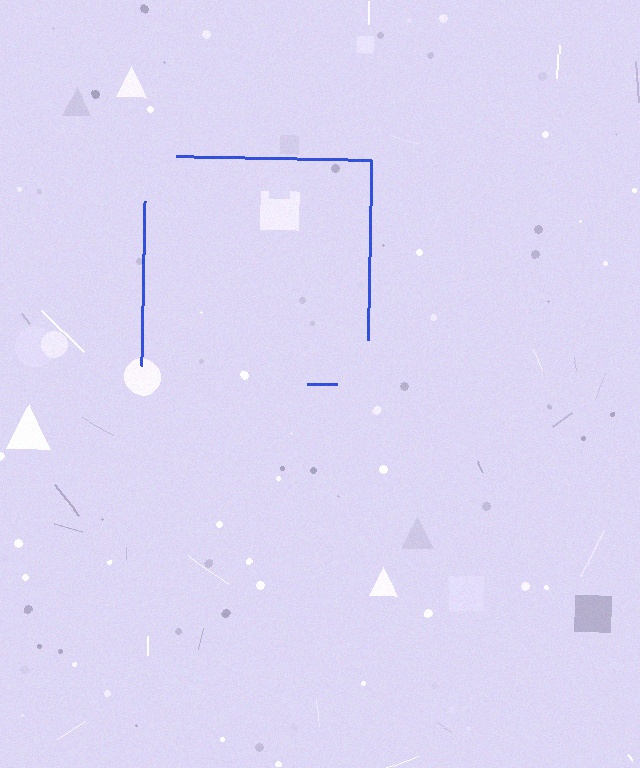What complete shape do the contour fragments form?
The contour fragments form a square.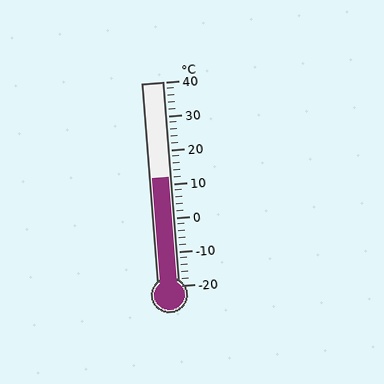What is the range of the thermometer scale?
The thermometer scale ranges from -20°C to 40°C.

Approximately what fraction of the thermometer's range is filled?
The thermometer is filled to approximately 55% of its range.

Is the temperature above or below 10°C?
The temperature is above 10°C.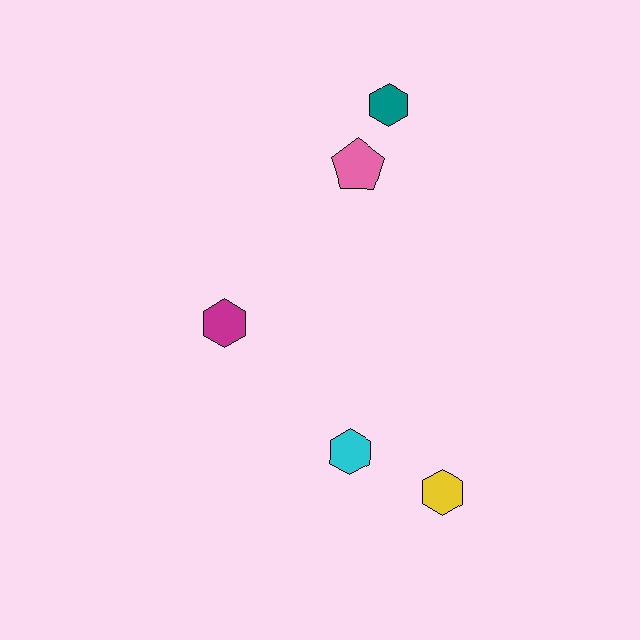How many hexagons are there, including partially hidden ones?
There are 4 hexagons.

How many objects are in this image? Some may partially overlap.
There are 5 objects.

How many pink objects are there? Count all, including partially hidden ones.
There is 1 pink object.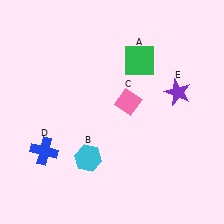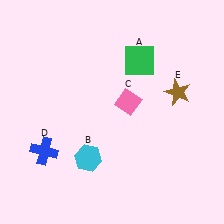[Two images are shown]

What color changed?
The star (E) changed from purple in Image 1 to brown in Image 2.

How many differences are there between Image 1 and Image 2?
There is 1 difference between the two images.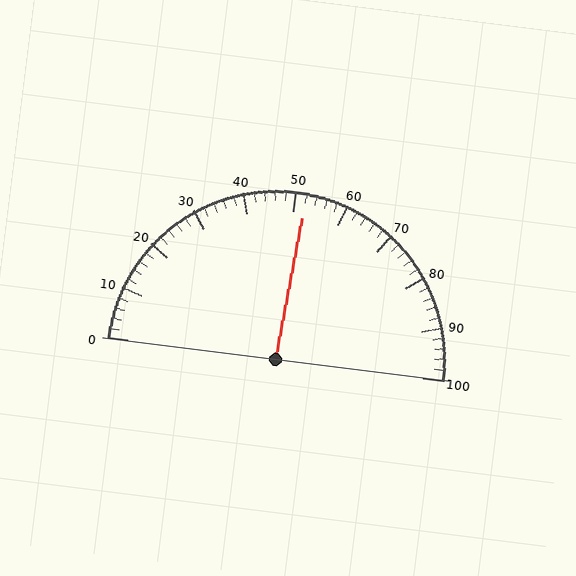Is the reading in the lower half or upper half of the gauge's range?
The reading is in the upper half of the range (0 to 100).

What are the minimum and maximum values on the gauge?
The gauge ranges from 0 to 100.